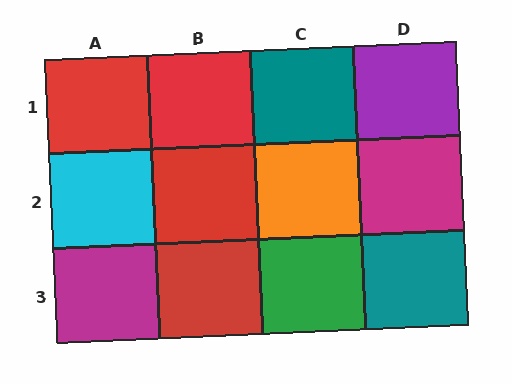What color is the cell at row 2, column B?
Red.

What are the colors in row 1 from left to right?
Red, red, teal, purple.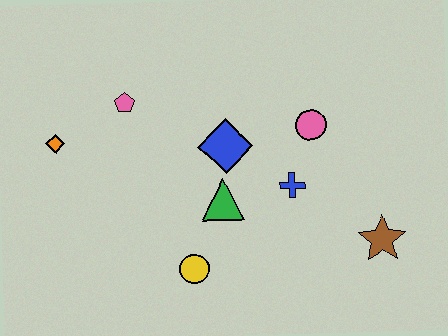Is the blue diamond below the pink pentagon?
Yes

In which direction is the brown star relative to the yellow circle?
The brown star is to the right of the yellow circle.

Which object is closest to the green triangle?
The blue diamond is closest to the green triangle.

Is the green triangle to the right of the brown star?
No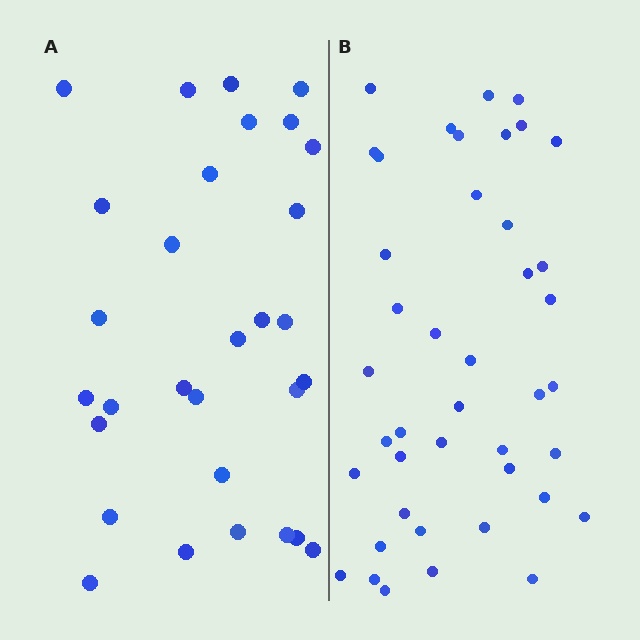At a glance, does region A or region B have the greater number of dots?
Region B (the right region) has more dots.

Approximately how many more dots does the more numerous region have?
Region B has roughly 12 or so more dots than region A.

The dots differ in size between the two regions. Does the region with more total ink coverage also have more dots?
No. Region A has more total ink coverage because its dots are larger, but region B actually contains more individual dots. Total area can be misleading — the number of items is what matters here.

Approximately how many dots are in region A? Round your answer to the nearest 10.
About 30 dots.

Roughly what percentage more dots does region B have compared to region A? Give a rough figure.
About 40% more.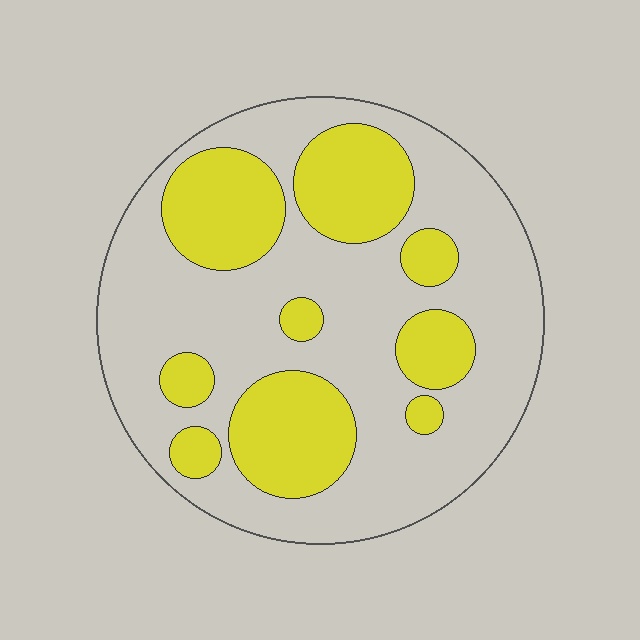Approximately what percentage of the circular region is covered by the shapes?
Approximately 35%.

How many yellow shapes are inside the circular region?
9.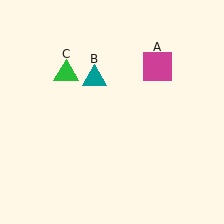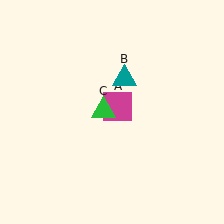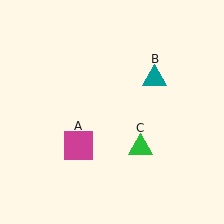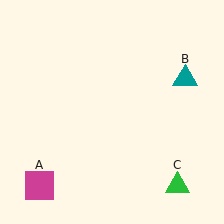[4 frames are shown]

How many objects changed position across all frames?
3 objects changed position: magenta square (object A), teal triangle (object B), green triangle (object C).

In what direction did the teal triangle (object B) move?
The teal triangle (object B) moved right.